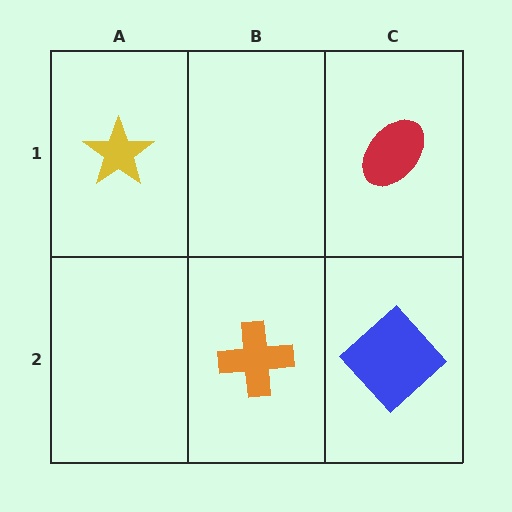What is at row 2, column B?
An orange cross.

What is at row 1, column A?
A yellow star.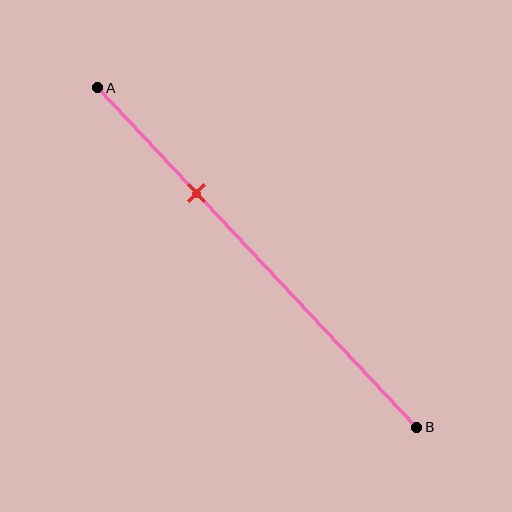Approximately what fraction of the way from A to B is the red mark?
The red mark is approximately 30% of the way from A to B.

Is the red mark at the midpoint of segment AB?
No, the mark is at about 30% from A, not at the 50% midpoint.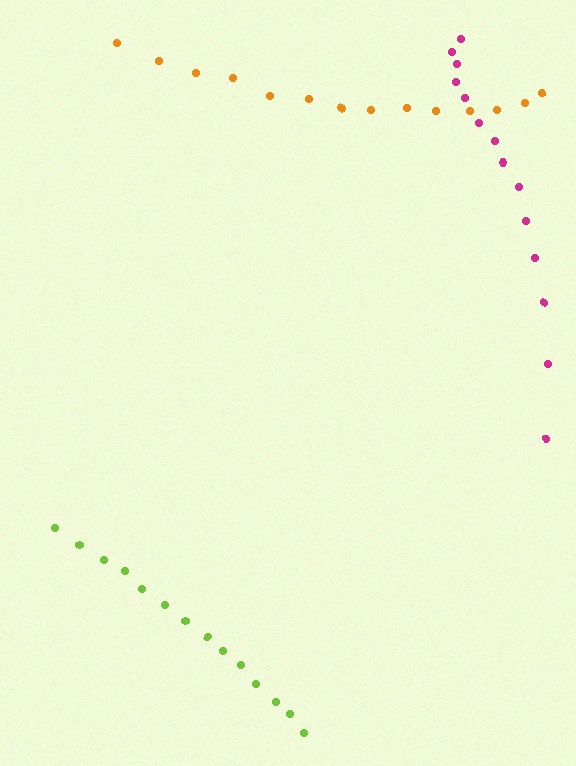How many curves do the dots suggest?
There are 3 distinct paths.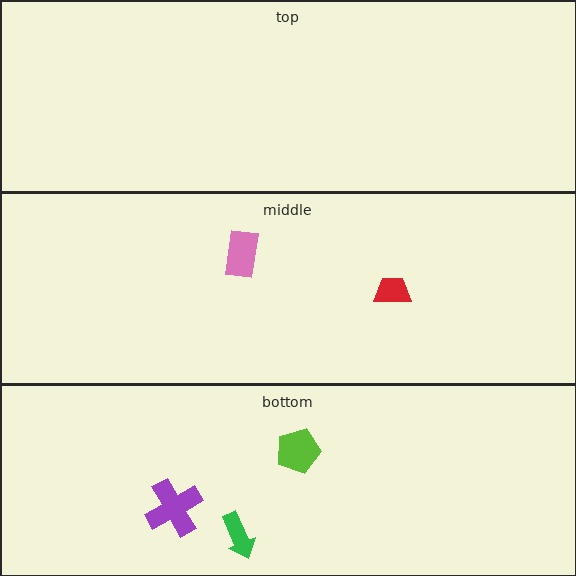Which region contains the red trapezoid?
The middle region.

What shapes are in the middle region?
The red trapezoid, the pink rectangle.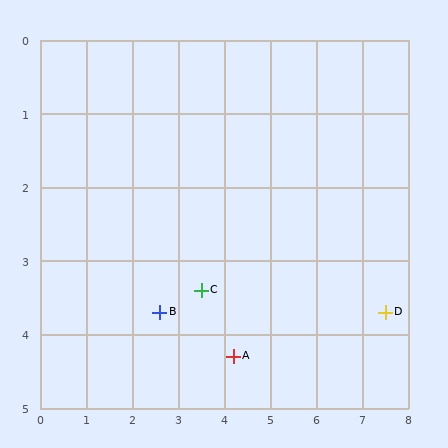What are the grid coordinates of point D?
Point D is at approximately (7.5, 3.7).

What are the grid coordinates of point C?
Point C is at approximately (3.5, 3.4).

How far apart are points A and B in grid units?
Points A and B are about 1.7 grid units apart.